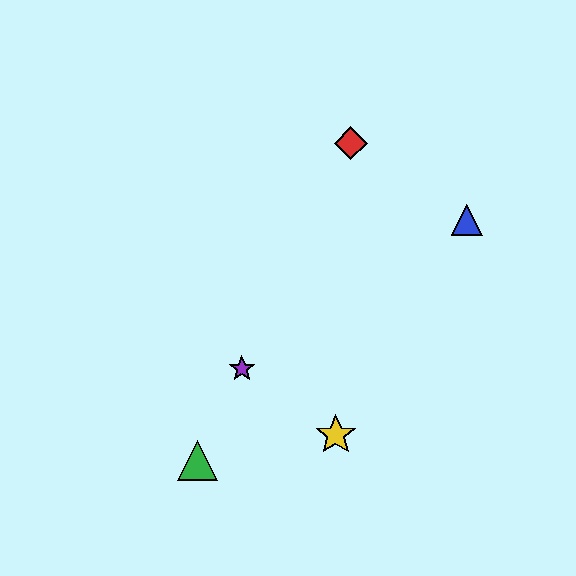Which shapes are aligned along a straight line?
The red diamond, the green triangle, the purple star are aligned along a straight line.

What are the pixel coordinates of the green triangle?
The green triangle is at (198, 460).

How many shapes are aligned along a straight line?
3 shapes (the red diamond, the green triangle, the purple star) are aligned along a straight line.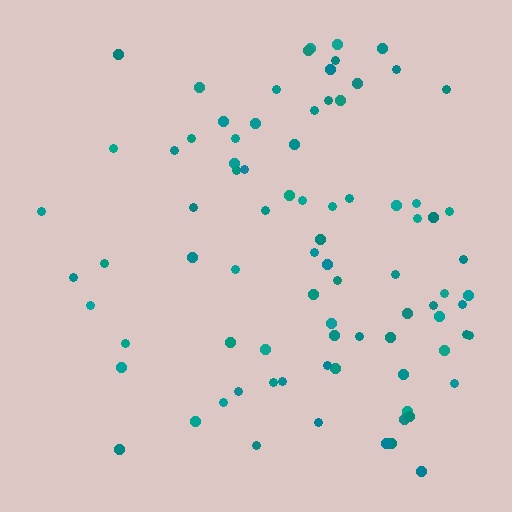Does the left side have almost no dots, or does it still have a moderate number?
Still a moderate number, just noticeably fewer than the right.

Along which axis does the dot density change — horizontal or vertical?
Horizontal.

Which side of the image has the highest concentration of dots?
The right.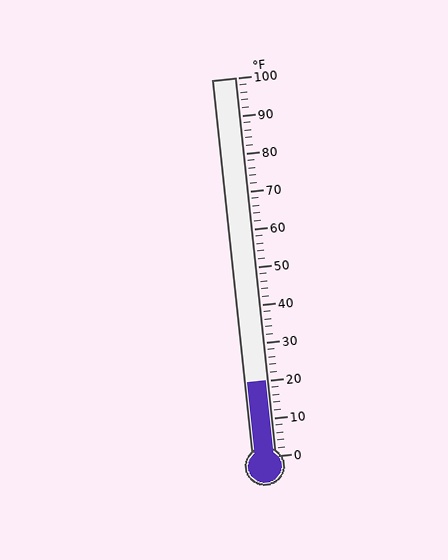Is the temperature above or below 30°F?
The temperature is below 30°F.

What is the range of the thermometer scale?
The thermometer scale ranges from 0°F to 100°F.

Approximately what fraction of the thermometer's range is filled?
The thermometer is filled to approximately 20% of its range.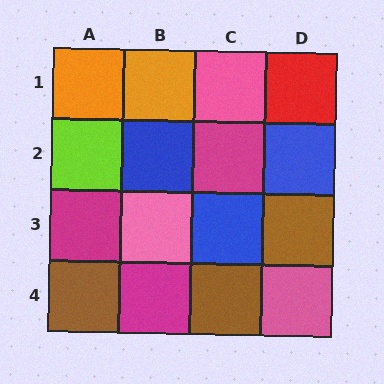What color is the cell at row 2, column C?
Magenta.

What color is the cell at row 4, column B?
Magenta.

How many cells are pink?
3 cells are pink.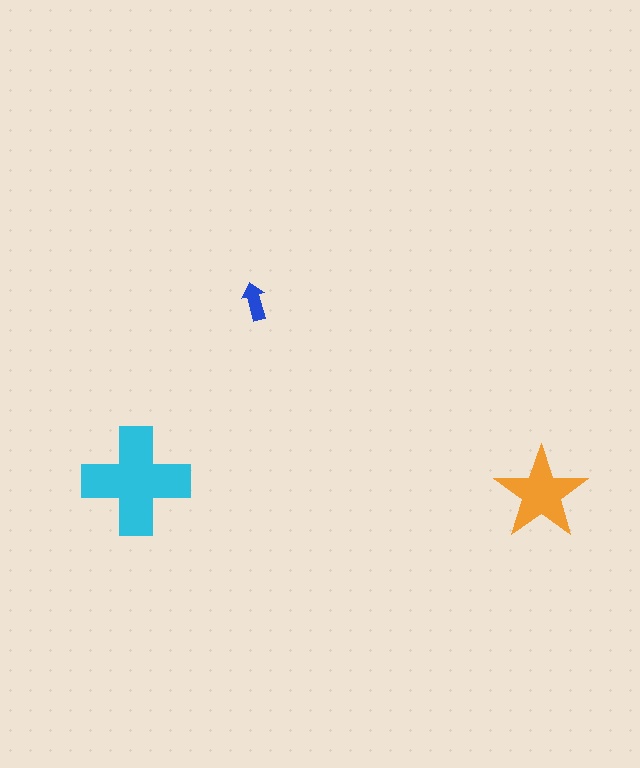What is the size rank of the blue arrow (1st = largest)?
3rd.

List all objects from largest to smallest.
The cyan cross, the orange star, the blue arrow.